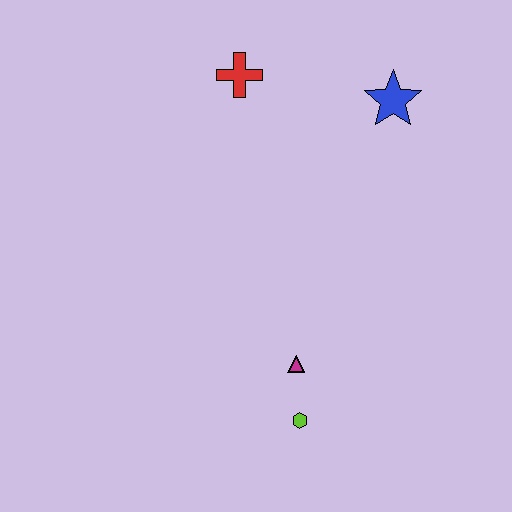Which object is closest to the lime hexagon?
The magenta triangle is closest to the lime hexagon.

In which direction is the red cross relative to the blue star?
The red cross is to the left of the blue star.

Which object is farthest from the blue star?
The lime hexagon is farthest from the blue star.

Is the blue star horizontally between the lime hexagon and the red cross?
No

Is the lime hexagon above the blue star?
No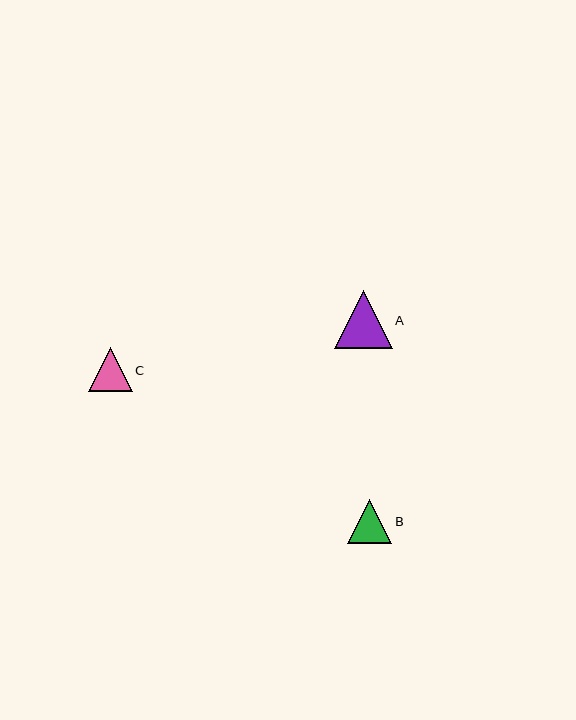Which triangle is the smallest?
Triangle C is the smallest with a size of approximately 43 pixels.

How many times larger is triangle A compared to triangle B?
Triangle A is approximately 1.3 times the size of triangle B.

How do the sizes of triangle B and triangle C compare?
Triangle B and triangle C are approximately the same size.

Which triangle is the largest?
Triangle A is the largest with a size of approximately 58 pixels.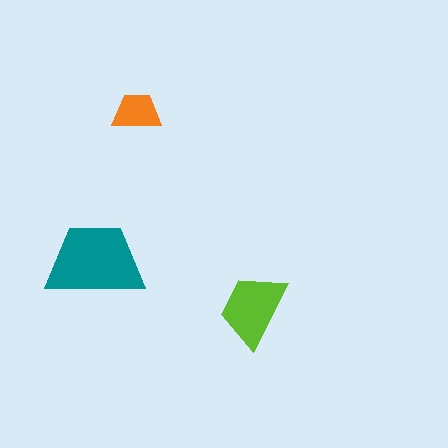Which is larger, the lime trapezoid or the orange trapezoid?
The lime one.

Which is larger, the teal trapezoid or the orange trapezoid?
The teal one.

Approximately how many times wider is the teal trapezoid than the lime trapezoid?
About 1.5 times wider.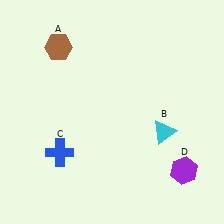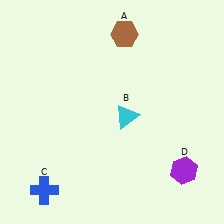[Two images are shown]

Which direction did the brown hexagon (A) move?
The brown hexagon (A) moved right.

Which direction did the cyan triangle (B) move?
The cyan triangle (B) moved left.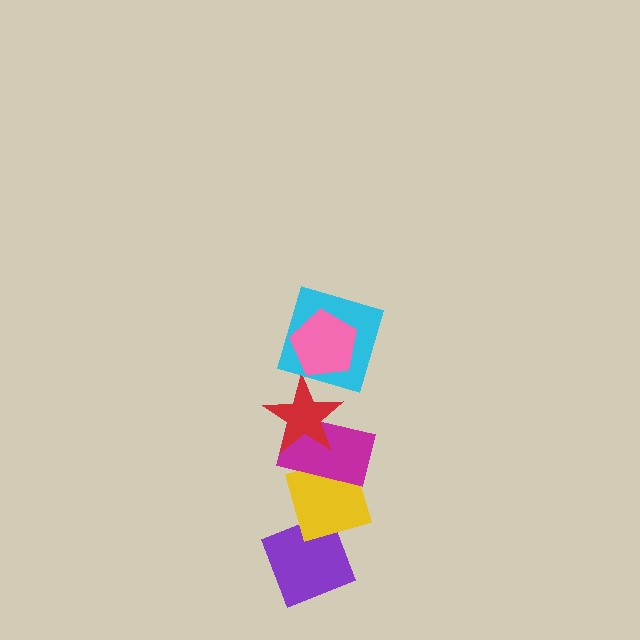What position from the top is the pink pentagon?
The pink pentagon is 1st from the top.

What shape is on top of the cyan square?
The pink pentagon is on top of the cyan square.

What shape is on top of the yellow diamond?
The magenta rectangle is on top of the yellow diamond.